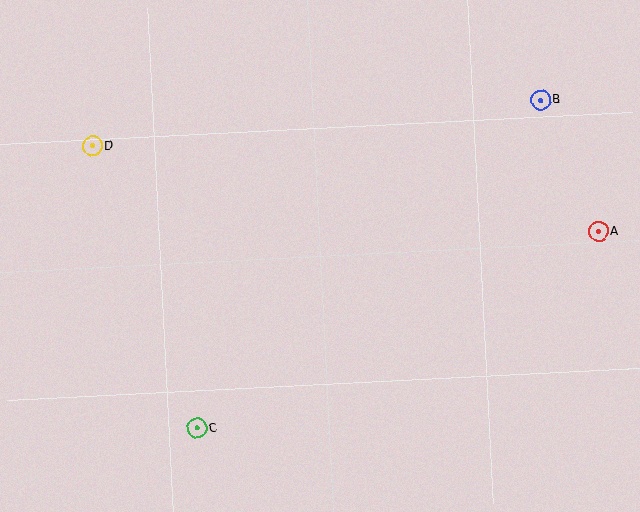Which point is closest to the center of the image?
Point C at (197, 428) is closest to the center.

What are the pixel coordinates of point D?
Point D is at (93, 146).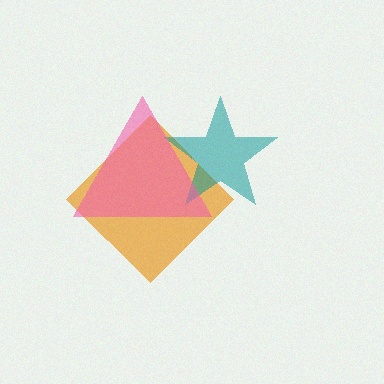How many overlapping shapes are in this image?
There are 3 overlapping shapes in the image.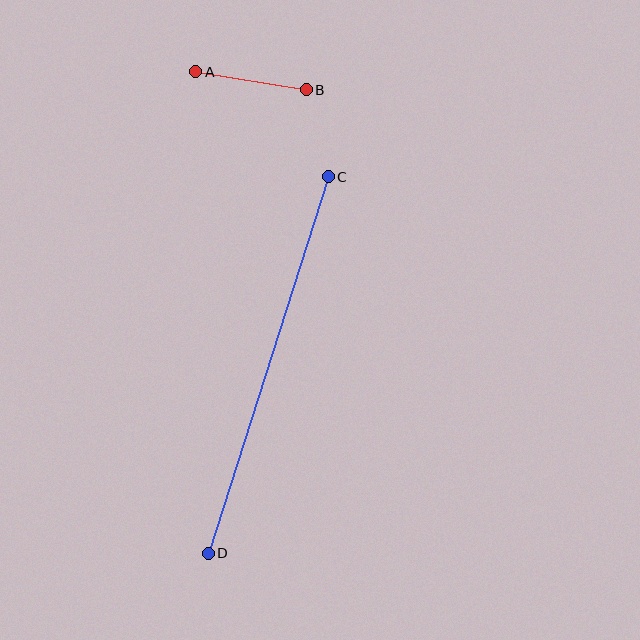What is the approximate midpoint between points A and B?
The midpoint is at approximately (251, 81) pixels.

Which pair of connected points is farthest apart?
Points C and D are farthest apart.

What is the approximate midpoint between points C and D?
The midpoint is at approximately (268, 365) pixels.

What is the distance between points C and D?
The distance is approximately 395 pixels.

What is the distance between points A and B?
The distance is approximately 112 pixels.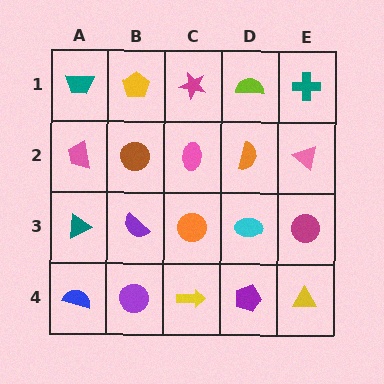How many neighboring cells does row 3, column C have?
4.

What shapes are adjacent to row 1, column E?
A pink triangle (row 2, column E), a lime semicircle (row 1, column D).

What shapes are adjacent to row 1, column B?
A brown circle (row 2, column B), a teal trapezoid (row 1, column A), a magenta star (row 1, column C).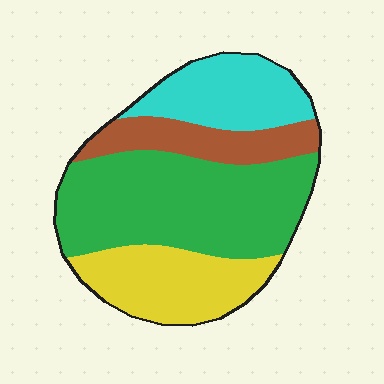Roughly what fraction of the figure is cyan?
Cyan takes up about one fifth (1/5) of the figure.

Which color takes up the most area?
Green, at roughly 45%.